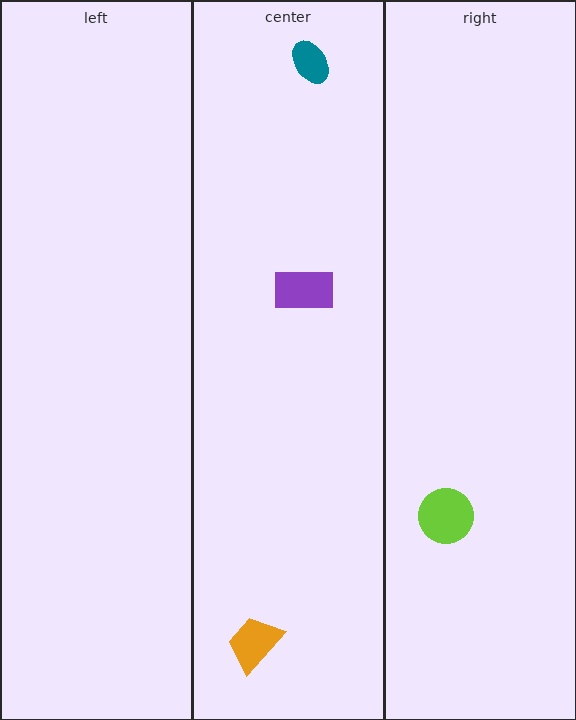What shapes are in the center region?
The purple rectangle, the teal ellipse, the orange trapezoid.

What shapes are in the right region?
The lime circle.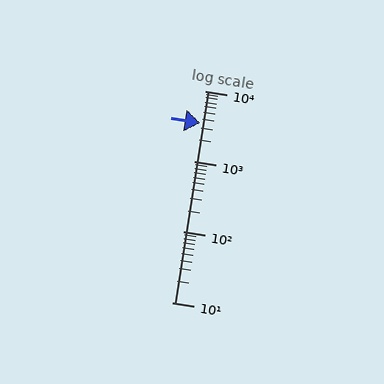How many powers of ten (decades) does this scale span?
The scale spans 3 decades, from 10 to 10000.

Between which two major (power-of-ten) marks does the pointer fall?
The pointer is between 1000 and 10000.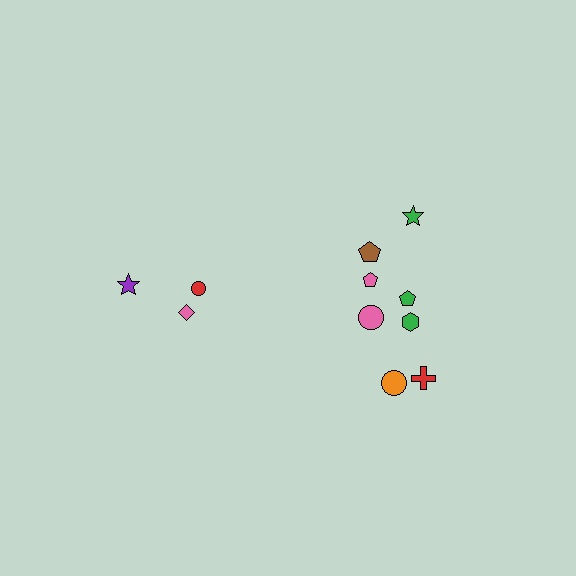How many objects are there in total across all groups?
There are 11 objects.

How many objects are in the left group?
There are 3 objects.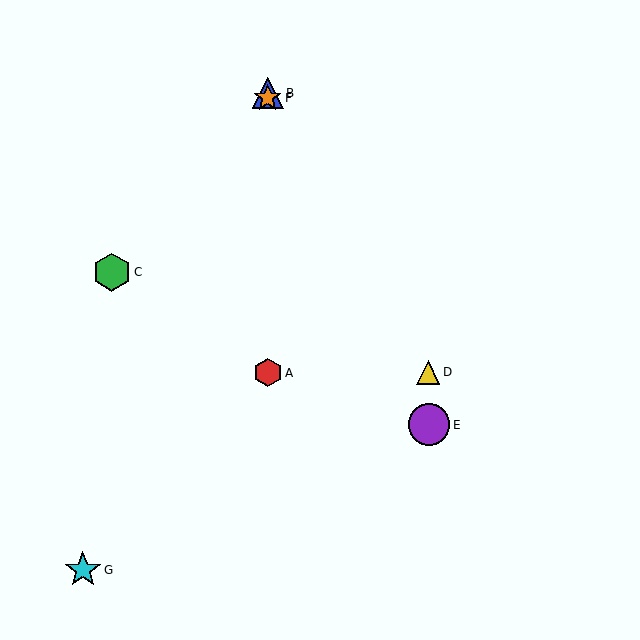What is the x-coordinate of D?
Object D is at x≈428.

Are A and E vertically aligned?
No, A is at x≈268 and E is at x≈429.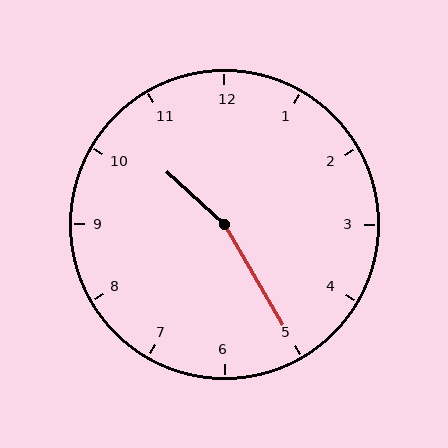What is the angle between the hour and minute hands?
Approximately 162 degrees.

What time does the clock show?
10:25.